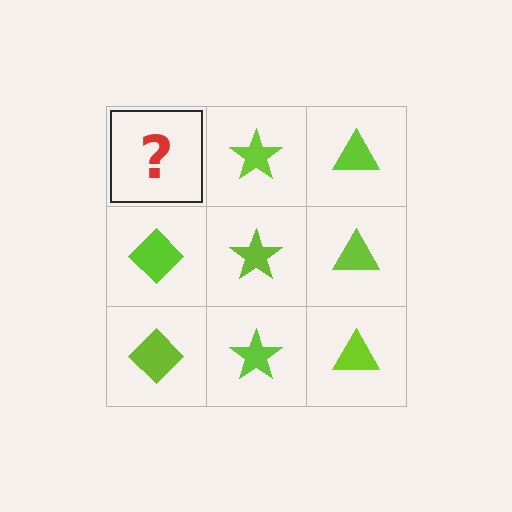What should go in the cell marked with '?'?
The missing cell should contain a lime diamond.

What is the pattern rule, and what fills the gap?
The rule is that each column has a consistent shape. The gap should be filled with a lime diamond.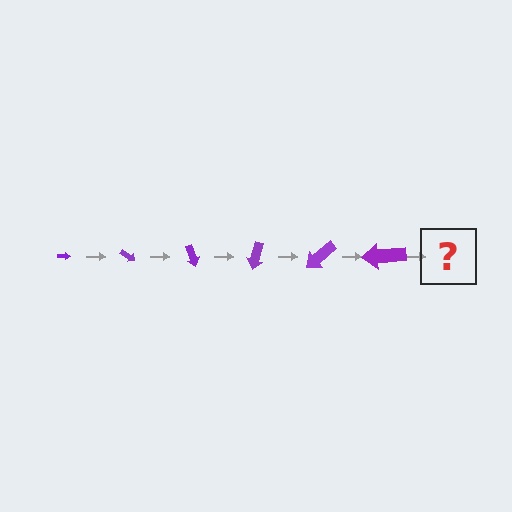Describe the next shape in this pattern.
It should be an arrow, larger than the previous one and rotated 210 degrees from the start.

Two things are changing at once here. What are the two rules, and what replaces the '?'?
The two rules are that the arrow grows larger each step and it rotates 35 degrees each step. The '?' should be an arrow, larger than the previous one and rotated 210 degrees from the start.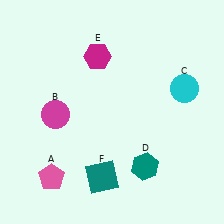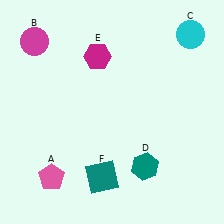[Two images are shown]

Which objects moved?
The objects that moved are: the magenta circle (B), the cyan circle (C).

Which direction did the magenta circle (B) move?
The magenta circle (B) moved up.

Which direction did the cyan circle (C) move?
The cyan circle (C) moved up.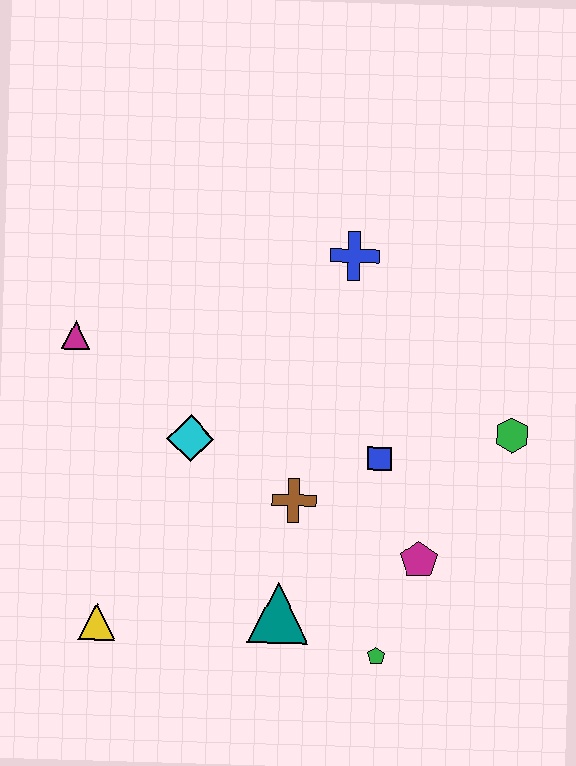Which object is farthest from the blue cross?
The yellow triangle is farthest from the blue cross.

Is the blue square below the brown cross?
No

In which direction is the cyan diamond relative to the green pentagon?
The cyan diamond is above the green pentagon.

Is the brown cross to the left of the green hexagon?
Yes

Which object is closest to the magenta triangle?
The cyan diamond is closest to the magenta triangle.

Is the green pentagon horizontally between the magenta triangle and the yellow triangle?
No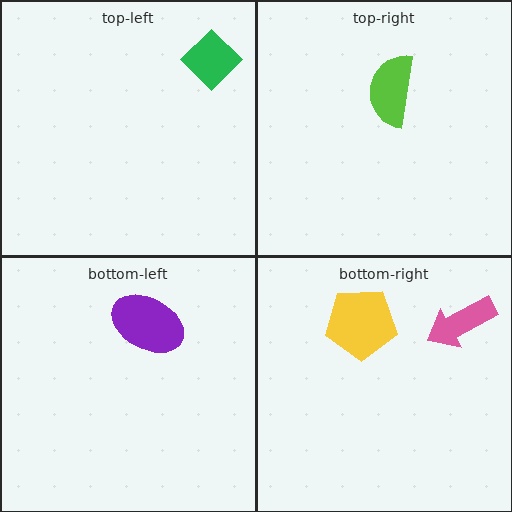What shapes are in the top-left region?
The green diamond.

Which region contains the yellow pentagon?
The bottom-right region.